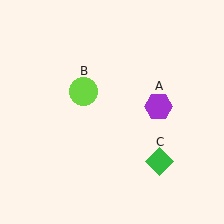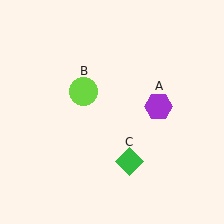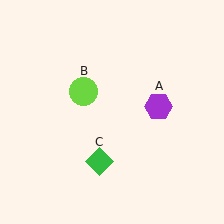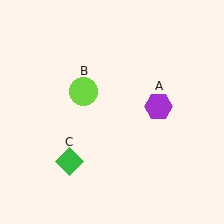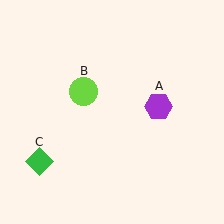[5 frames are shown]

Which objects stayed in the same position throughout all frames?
Purple hexagon (object A) and lime circle (object B) remained stationary.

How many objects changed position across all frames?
1 object changed position: green diamond (object C).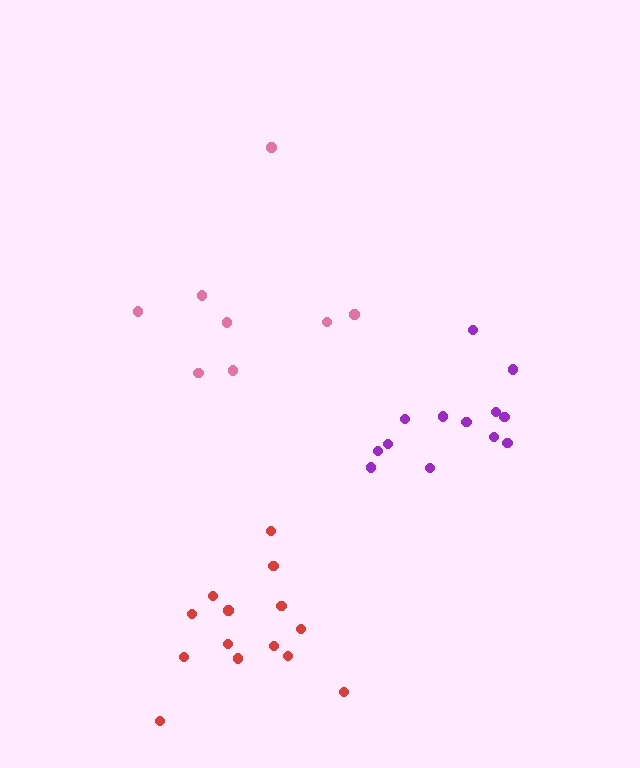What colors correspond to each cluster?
The clusters are colored: purple, pink, red.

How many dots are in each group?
Group 1: 13 dots, Group 2: 8 dots, Group 3: 14 dots (35 total).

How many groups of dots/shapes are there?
There are 3 groups.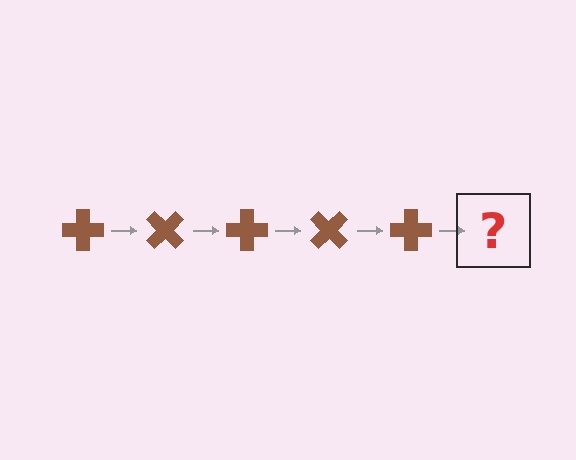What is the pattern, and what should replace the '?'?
The pattern is that the cross rotates 45 degrees each step. The '?' should be a brown cross rotated 225 degrees.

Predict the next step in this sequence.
The next step is a brown cross rotated 225 degrees.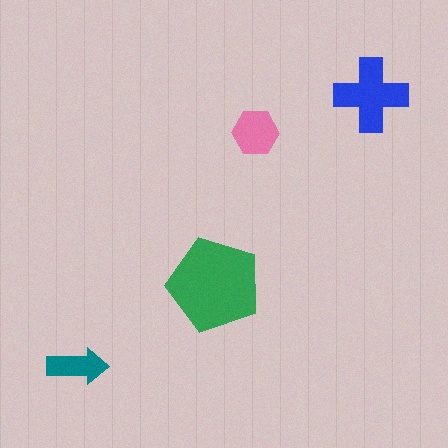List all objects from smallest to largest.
The teal arrow, the pink hexagon, the blue cross, the green pentagon.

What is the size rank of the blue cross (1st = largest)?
2nd.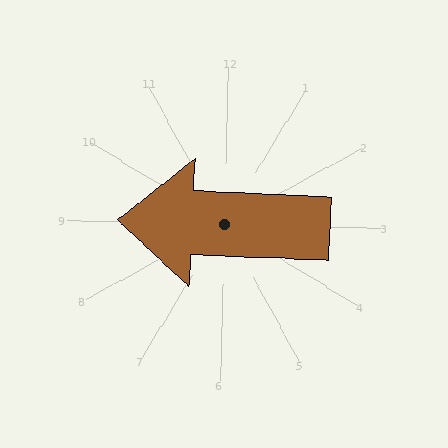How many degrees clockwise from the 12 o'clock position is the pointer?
Approximately 271 degrees.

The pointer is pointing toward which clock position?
Roughly 9 o'clock.